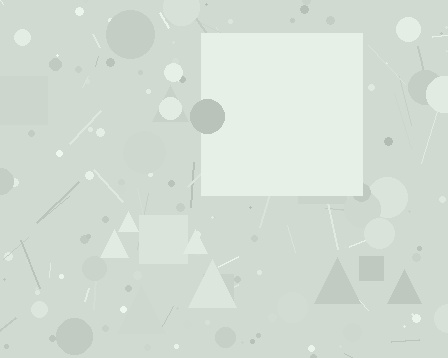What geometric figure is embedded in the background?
A square is embedded in the background.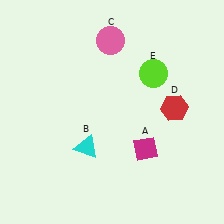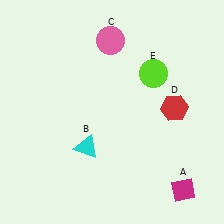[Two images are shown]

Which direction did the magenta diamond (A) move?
The magenta diamond (A) moved down.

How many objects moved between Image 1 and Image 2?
1 object moved between the two images.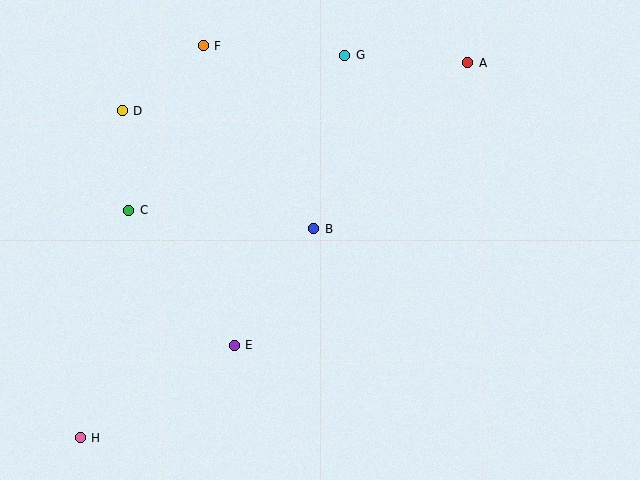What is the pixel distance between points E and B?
The distance between E and B is 141 pixels.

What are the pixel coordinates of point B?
Point B is at (314, 229).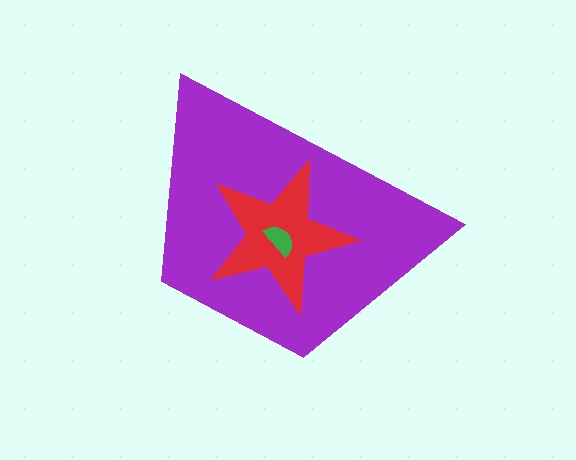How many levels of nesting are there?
3.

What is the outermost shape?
The purple trapezoid.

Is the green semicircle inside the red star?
Yes.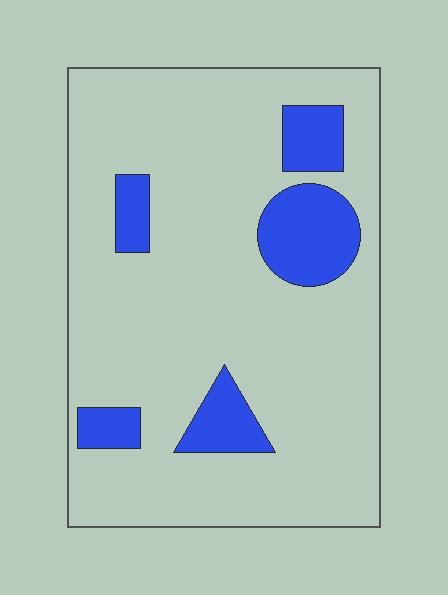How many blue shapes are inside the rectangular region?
5.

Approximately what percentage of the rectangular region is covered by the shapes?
Approximately 15%.